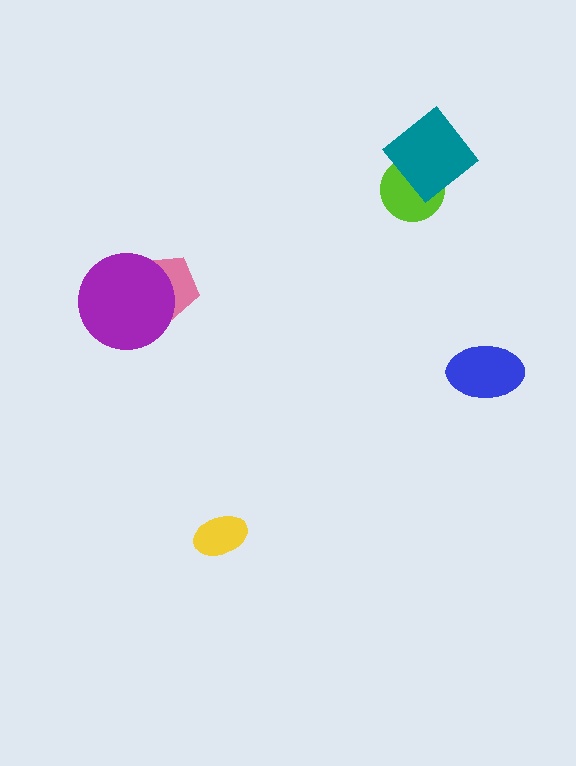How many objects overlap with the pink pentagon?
1 object overlaps with the pink pentagon.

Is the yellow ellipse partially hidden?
No, no other shape covers it.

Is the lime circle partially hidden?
Yes, it is partially covered by another shape.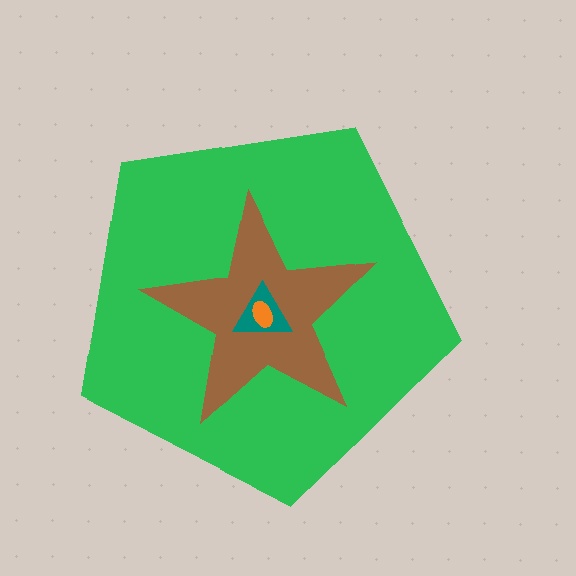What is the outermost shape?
The green pentagon.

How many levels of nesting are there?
4.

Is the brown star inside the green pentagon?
Yes.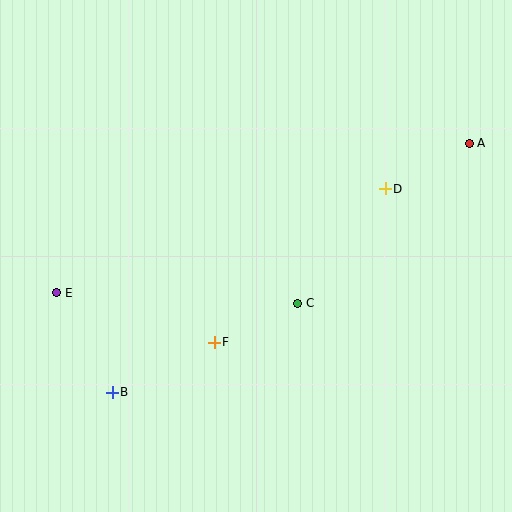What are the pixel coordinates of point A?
Point A is at (469, 143).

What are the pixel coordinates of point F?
Point F is at (214, 342).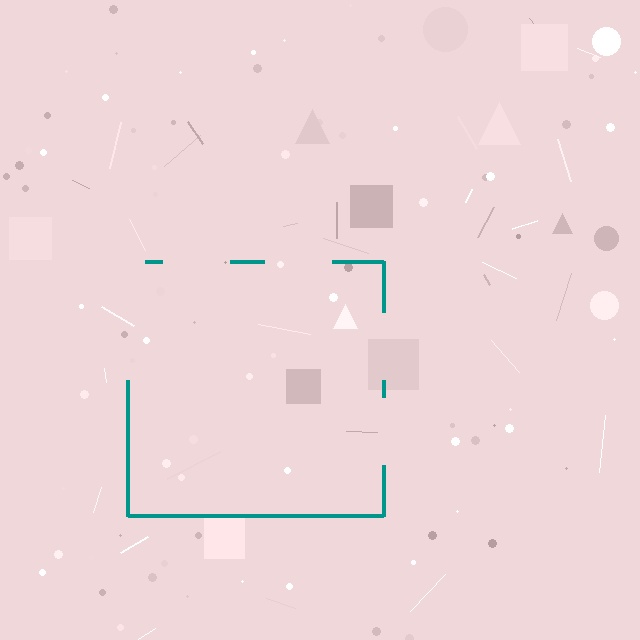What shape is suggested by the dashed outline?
The dashed outline suggests a square.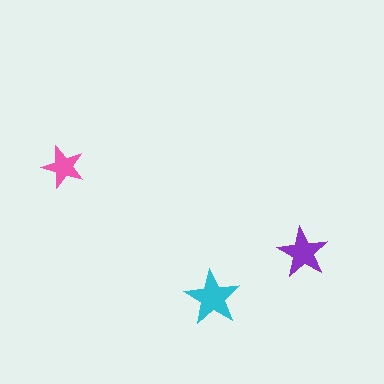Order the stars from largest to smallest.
the cyan one, the purple one, the pink one.